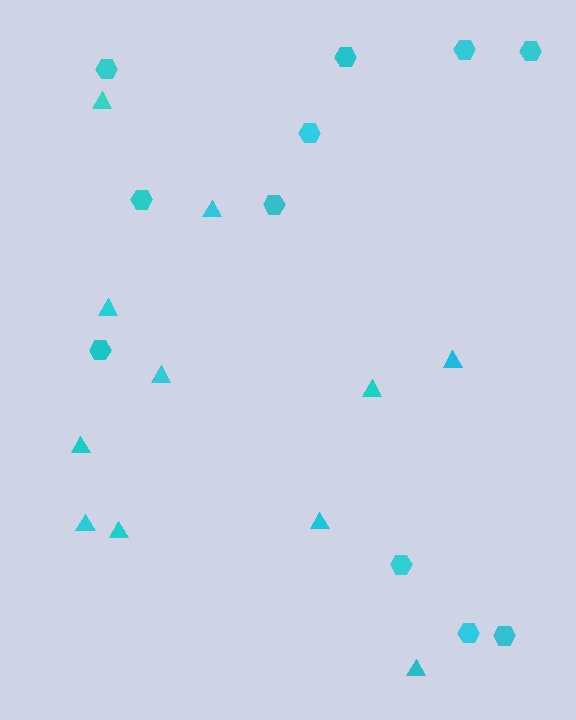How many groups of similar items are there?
There are 2 groups: one group of triangles (11) and one group of hexagons (11).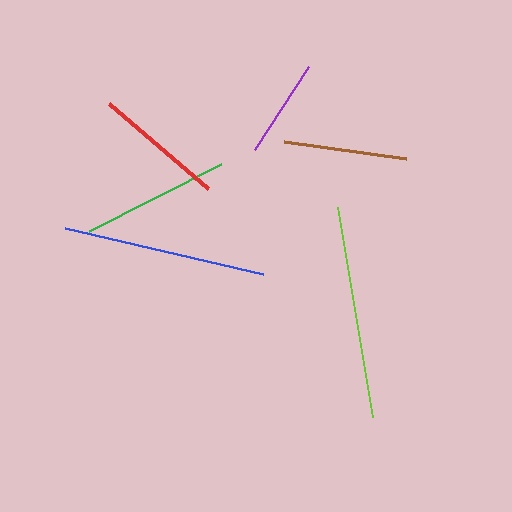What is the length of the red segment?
The red segment is approximately 130 pixels long.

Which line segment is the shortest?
The purple line is the shortest at approximately 99 pixels.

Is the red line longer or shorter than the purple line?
The red line is longer than the purple line.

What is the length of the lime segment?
The lime segment is approximately 213 pixels long.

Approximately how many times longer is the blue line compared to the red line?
The blue line is approximately 1.6 times the length of the red line.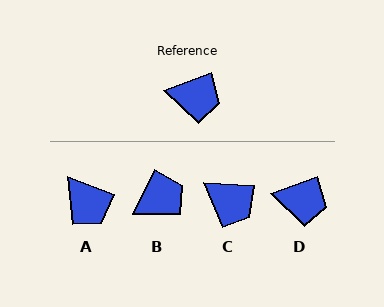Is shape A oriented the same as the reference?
No, it is off by about 41 degrees.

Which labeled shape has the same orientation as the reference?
D.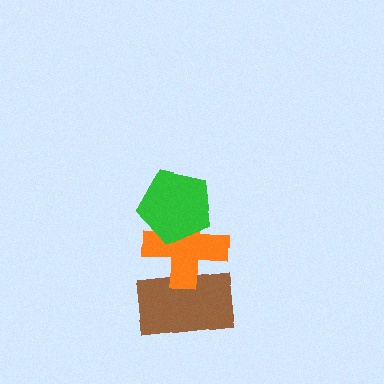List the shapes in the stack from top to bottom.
From top to bottom: the green pentagon, the orange cross, the brown rectangle.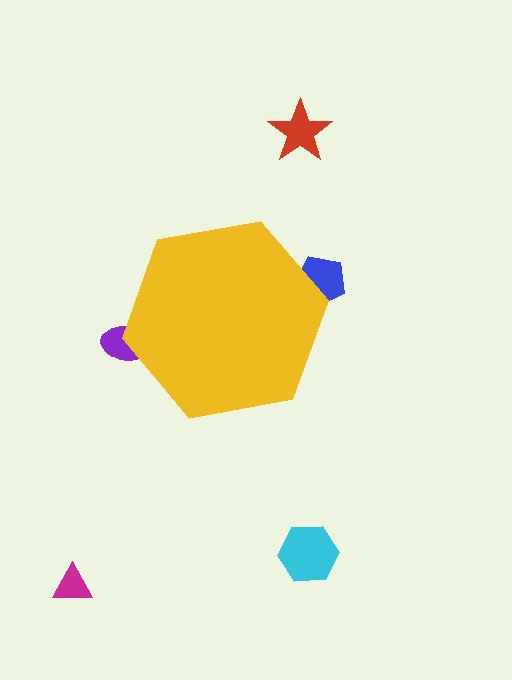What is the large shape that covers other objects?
A yellow hexagon.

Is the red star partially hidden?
No, the red star is fully visible.